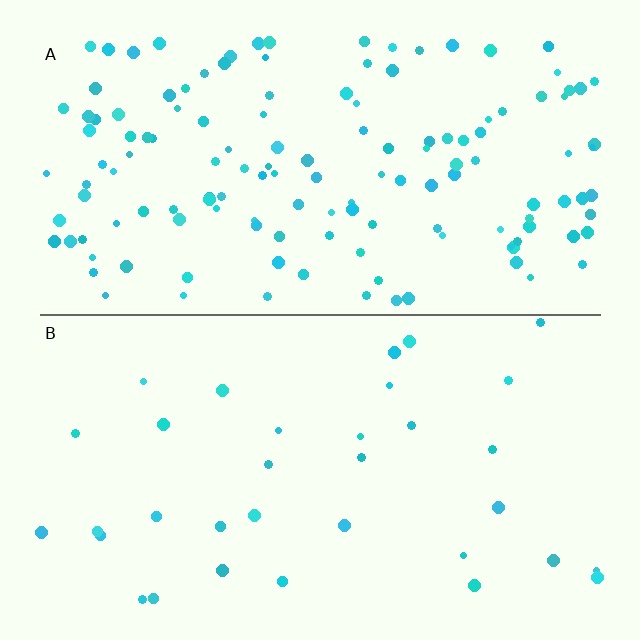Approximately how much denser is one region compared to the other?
Approximately 4.1× — region A over region B.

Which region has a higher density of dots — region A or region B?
A (the top).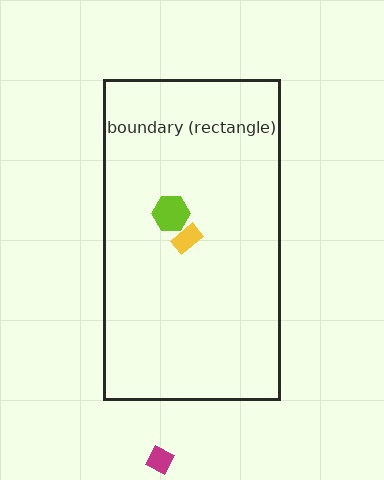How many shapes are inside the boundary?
2 inside, 1 outside.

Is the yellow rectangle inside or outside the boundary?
Inside.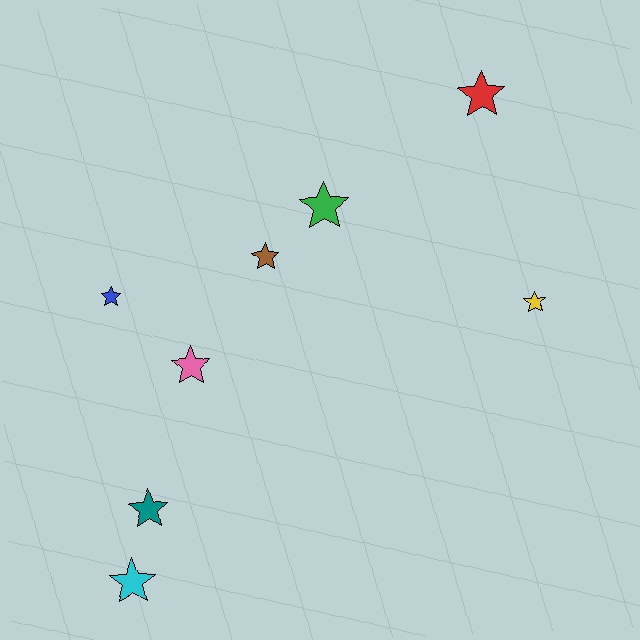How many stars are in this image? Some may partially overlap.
There are 8 stars.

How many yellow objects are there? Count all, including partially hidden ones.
There is 1 yellow object.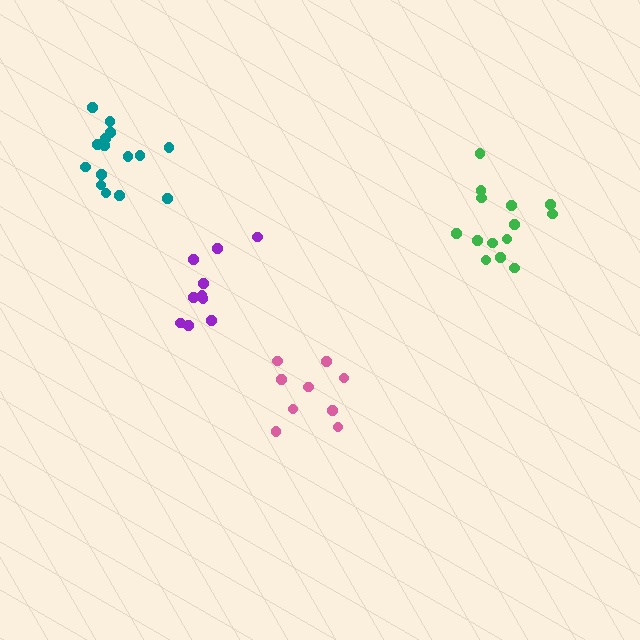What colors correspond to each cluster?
The clusters are colored: pink, purple, teal, green.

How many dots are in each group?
Group 1: 9 dots, Group 2: 10 dots, Group 3: 15 dots, Group 4: 14 dots (48 total).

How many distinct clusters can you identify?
There are 4 distinct clusters.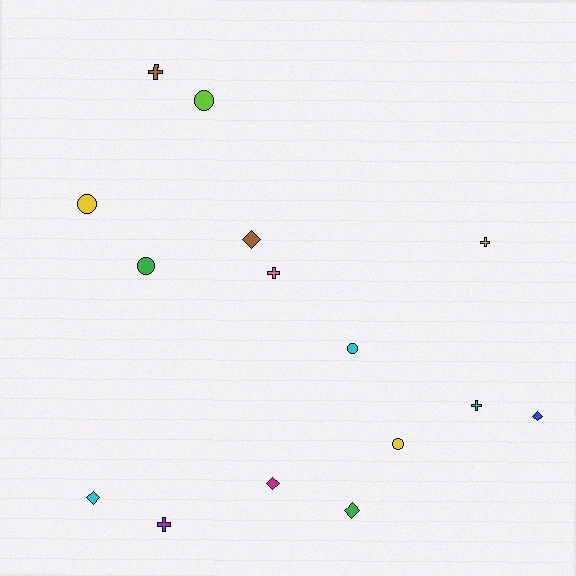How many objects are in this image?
There are 15 objects.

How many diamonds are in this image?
There are 5 diamonds.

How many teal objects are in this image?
There are no teal objects.